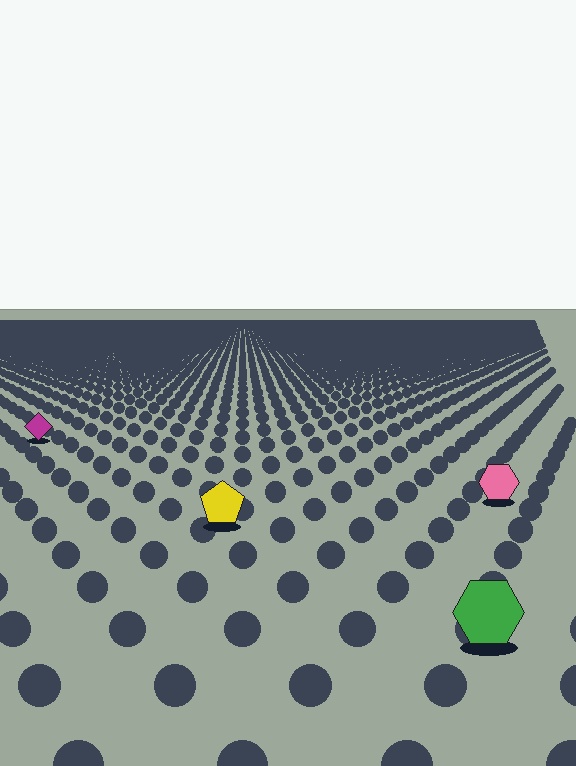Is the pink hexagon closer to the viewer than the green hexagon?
No. The green hexagon is closer — you can tell from the texture gradient: the ground texture is coarser near it.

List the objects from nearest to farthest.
From nearest to farthest: the green hexagon, the yellow pentagon, the pink hexagon, the magenta diamond.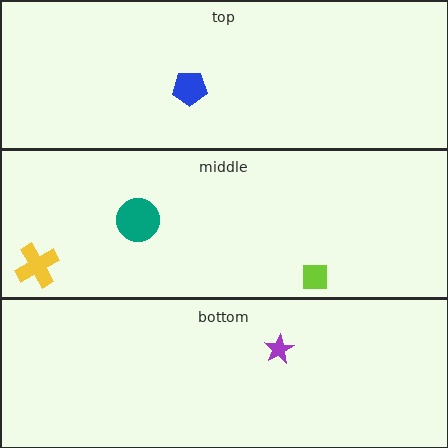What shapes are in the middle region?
The teal circle, the yellow cross, the lime square.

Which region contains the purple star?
The bottom region.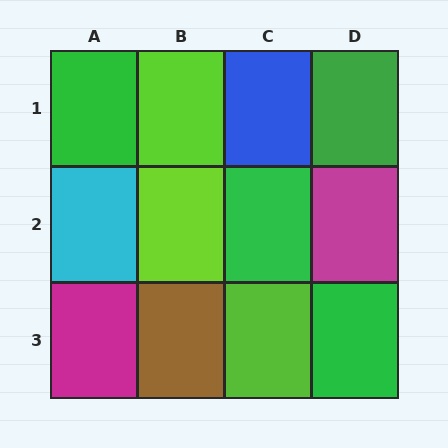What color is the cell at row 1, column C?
Blue.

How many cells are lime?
3 cells are lime.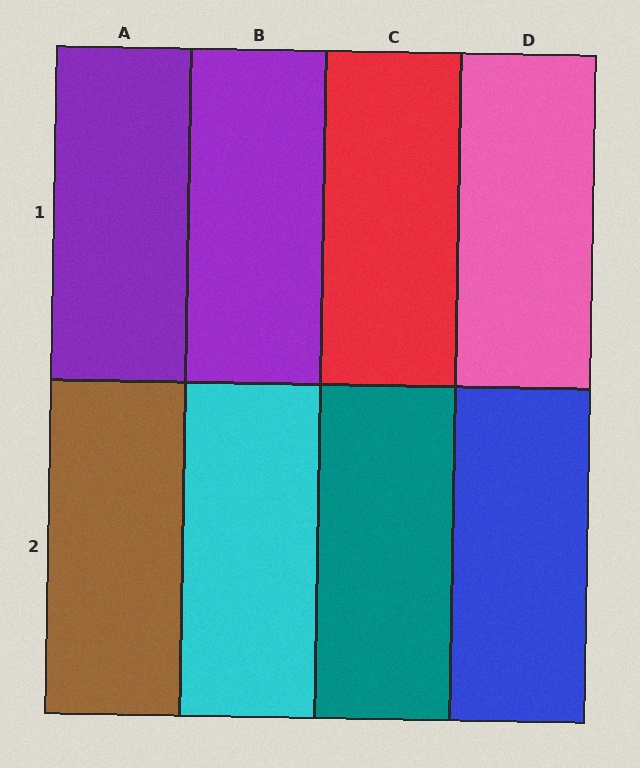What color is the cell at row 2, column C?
Teal.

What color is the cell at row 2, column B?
Cyan.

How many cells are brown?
1 cell is brown.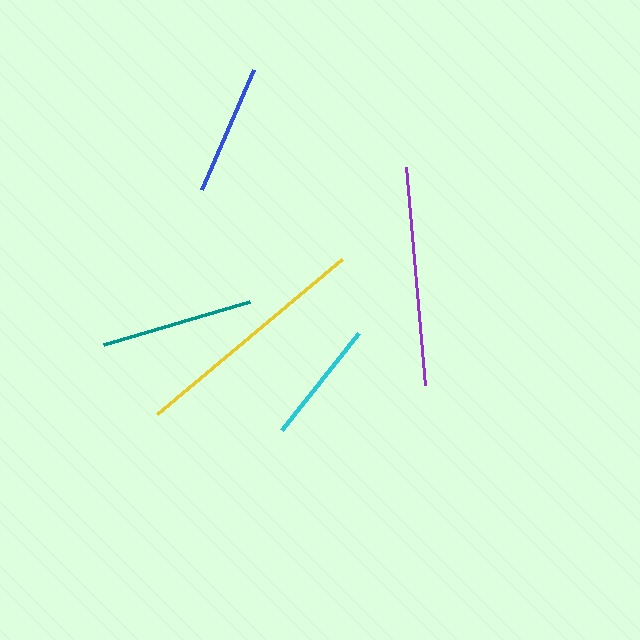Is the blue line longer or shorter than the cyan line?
The blue line is longer than the cyan line.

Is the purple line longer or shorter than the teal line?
The purple line is longer than the teal line.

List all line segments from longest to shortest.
From longest to shortest: yellow, purple, teal, blue, cyan.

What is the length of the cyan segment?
The cyan segment is approximately 124 pixels long.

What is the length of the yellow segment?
The yellow segment is approximately 241 pixels long.